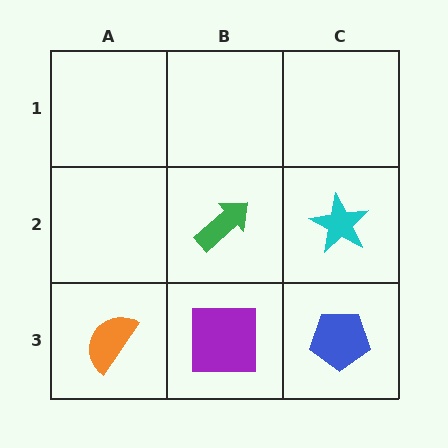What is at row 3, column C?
A blue pentagon.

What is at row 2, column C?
A cyan star.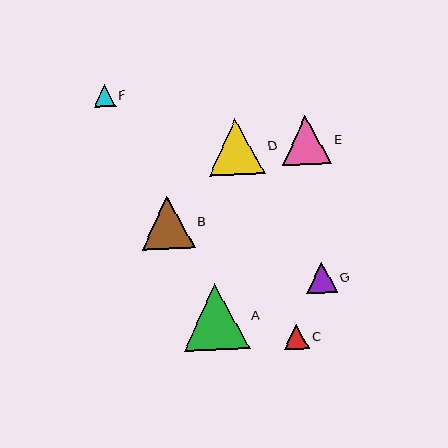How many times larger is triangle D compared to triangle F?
Triangle D is approximately 2.6 times the size of triangle F.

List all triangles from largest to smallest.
From largest to smallest: A, D, B, E, G, C, F.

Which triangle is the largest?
Triangle A is the largest with a size of approximately 66 pixels.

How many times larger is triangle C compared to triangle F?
Triangle C is approximately 1.1 times the size of triangle F.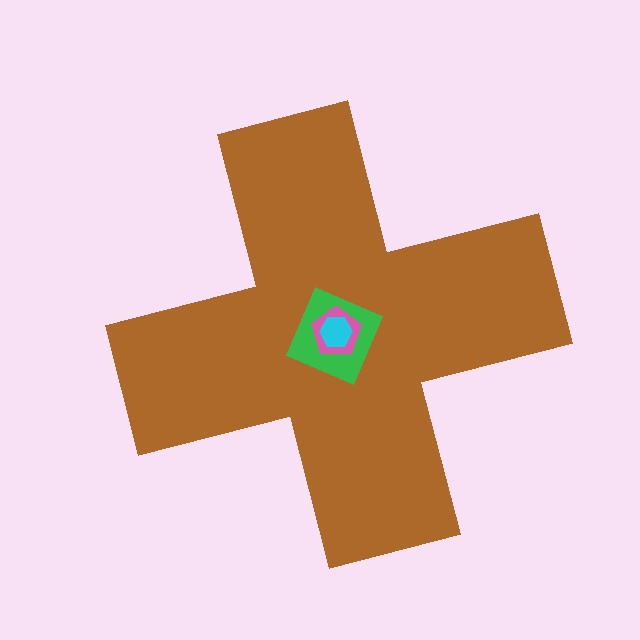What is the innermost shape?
The cyan hexagon.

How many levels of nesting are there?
4.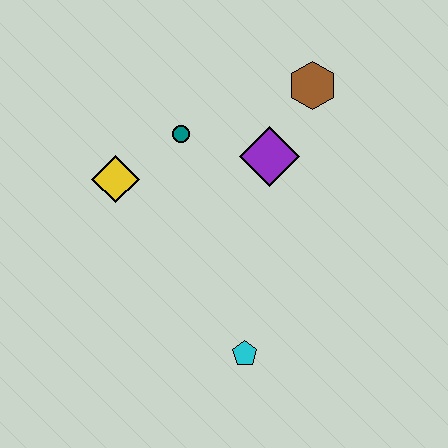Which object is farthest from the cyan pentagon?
The brown hexagon is farthest from the cyan pentagon.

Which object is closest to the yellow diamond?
The teal circle is closest to the yellow diamond.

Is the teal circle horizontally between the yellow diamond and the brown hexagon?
Yes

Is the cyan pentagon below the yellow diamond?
Yes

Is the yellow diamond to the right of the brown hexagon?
No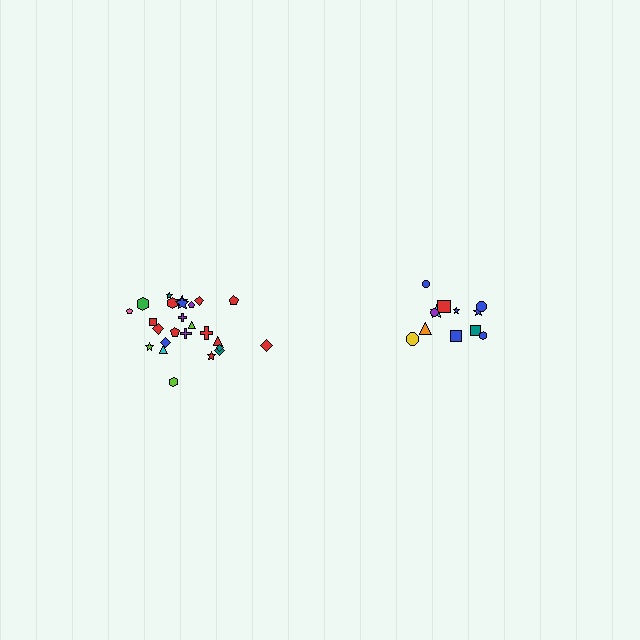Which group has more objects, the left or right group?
The left group.